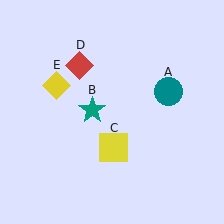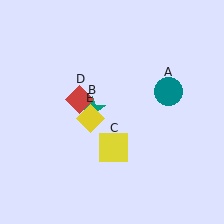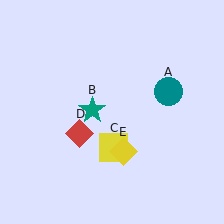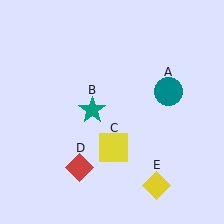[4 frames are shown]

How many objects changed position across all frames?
2 objects changed position: red diamond (object D), yellow diamond (object E).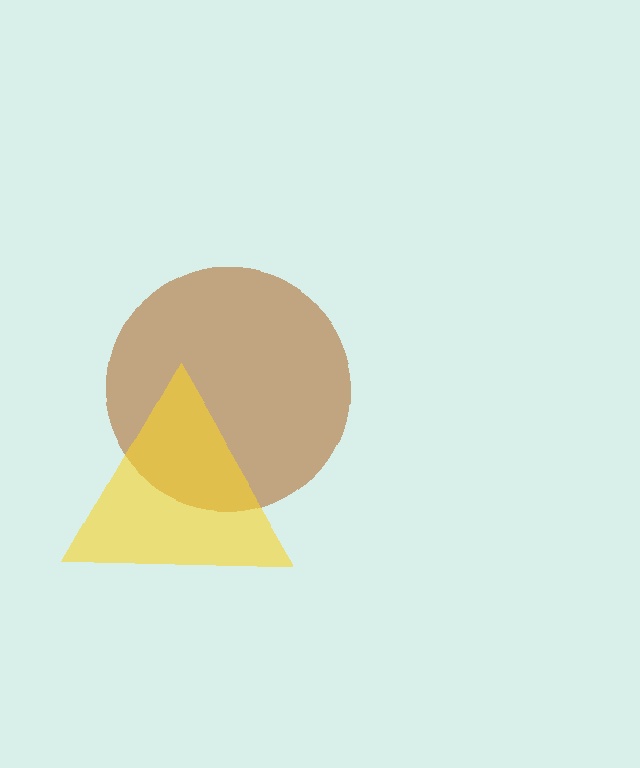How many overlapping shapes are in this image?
There are 2 overlapping shapes in the image.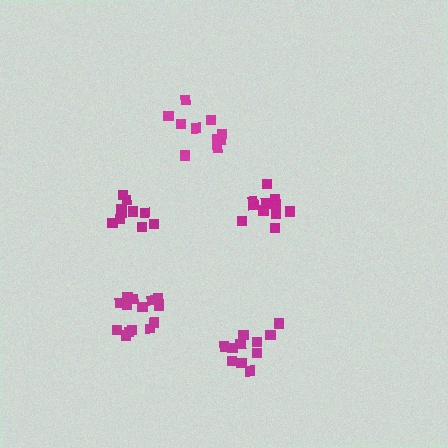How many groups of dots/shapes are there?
There are 5 groups.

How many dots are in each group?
Group 1: 10 dots, Group 2: 11 dots, Group 3: 10 dots, Group 4: 11 dots, Group 5: 14 dots (56 total).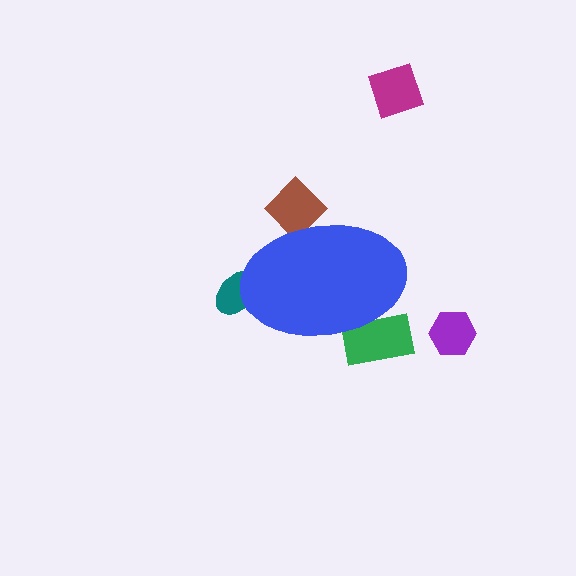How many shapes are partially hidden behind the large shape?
3 shapes are partially hidden.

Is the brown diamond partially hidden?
Yes, the brown diamond is partially hidden behind the blue ellipse.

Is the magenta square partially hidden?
No, the magenta square is fully visible.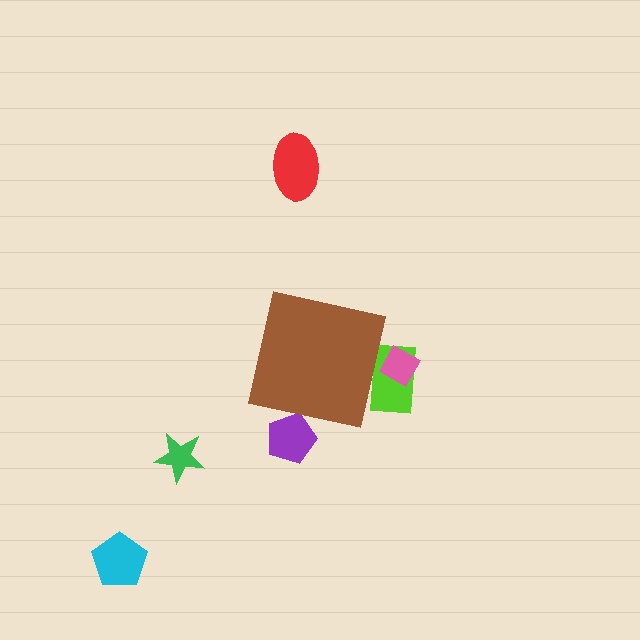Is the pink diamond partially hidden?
Yes, the pink diamond is partially hidden behind the brown square.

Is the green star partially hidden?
No, the green star is fully visible.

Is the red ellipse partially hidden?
No, the red ellipse is fully visible.